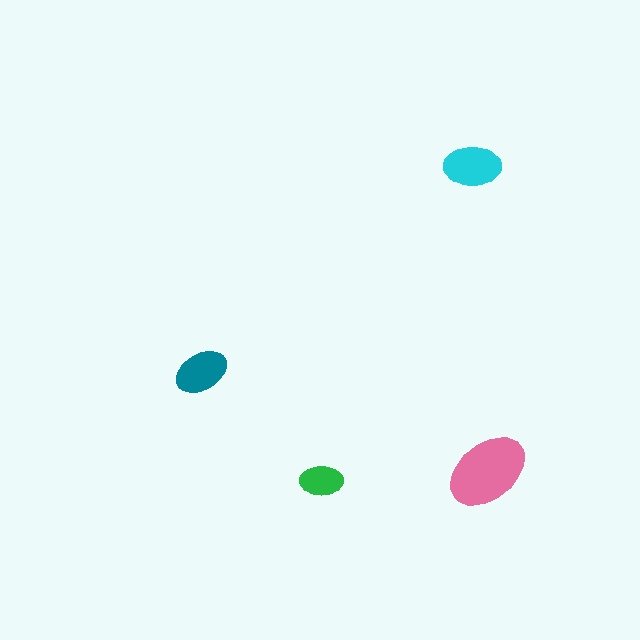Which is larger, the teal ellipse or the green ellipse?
The teal one.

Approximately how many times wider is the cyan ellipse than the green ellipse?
About 1.5 times wider.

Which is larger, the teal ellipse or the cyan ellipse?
The cyan one.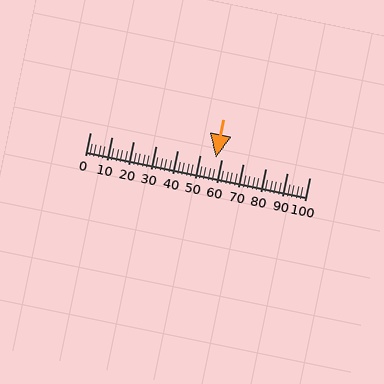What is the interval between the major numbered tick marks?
The major tick marks are spaced 10 units apart.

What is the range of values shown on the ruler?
The ruler shows values from 0 to 100.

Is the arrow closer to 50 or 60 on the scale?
The arrow is closer to 60.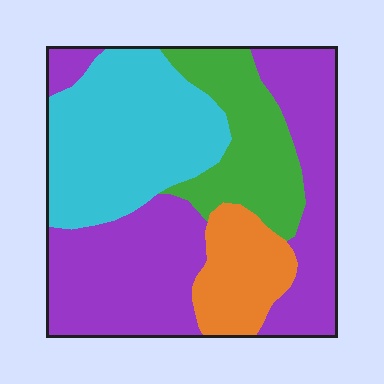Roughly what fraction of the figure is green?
Green takes up about one sixth (1/6) of the figure.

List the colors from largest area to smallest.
From largest to smallest: purple, cyan, green, orange.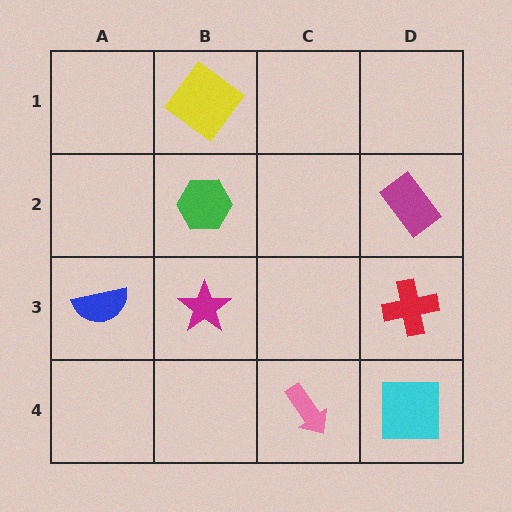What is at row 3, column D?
A red cross.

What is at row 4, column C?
A pink arrow.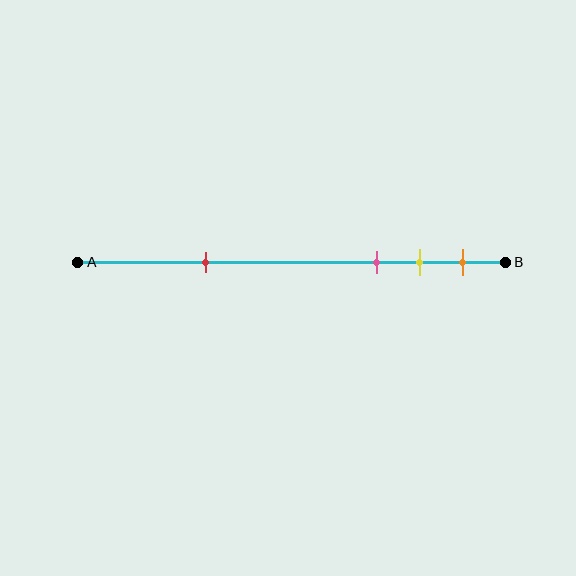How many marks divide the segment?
There are 4 marks dividing the segment.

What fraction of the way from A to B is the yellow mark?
The yellow mark is approximately 80% (0.8) of the way from A to B.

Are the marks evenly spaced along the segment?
No, the marks are not evenly spaced.